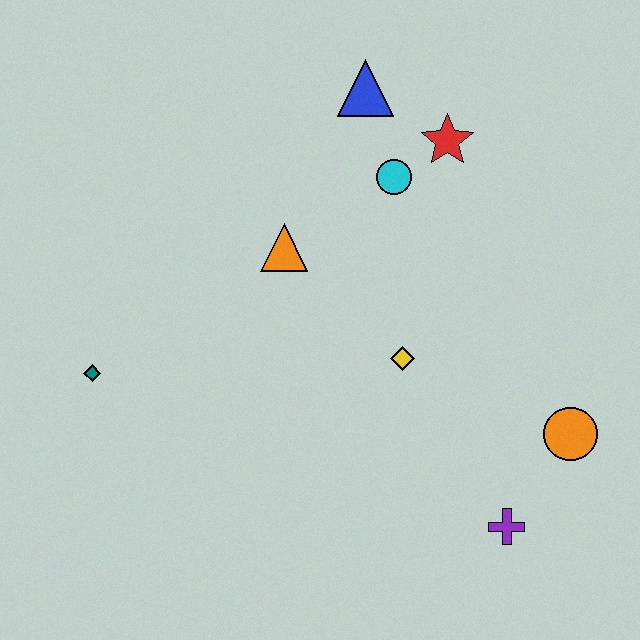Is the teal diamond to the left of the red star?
Yes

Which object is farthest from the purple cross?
The blue triangle is farthest from the purple cross.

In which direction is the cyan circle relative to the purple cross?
The cyan circle is above the purple cross.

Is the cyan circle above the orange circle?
Yes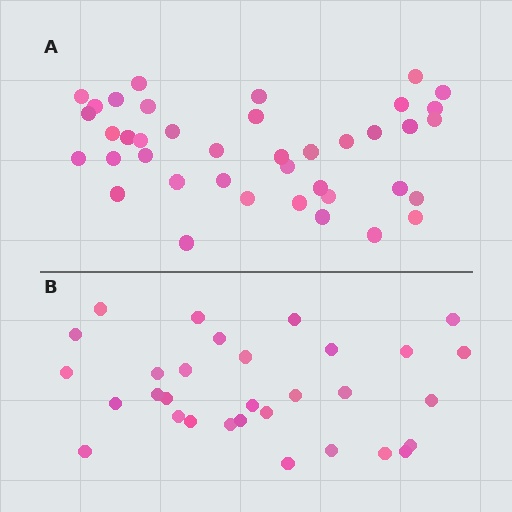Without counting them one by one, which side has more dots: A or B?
Region A (the top region) has more dots.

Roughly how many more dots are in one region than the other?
Region A has roughly 8 or so more dots than region B.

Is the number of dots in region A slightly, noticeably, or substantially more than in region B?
Region A has noticeably more, but not dramatically so. The ratio is roughly 1.3 to 1.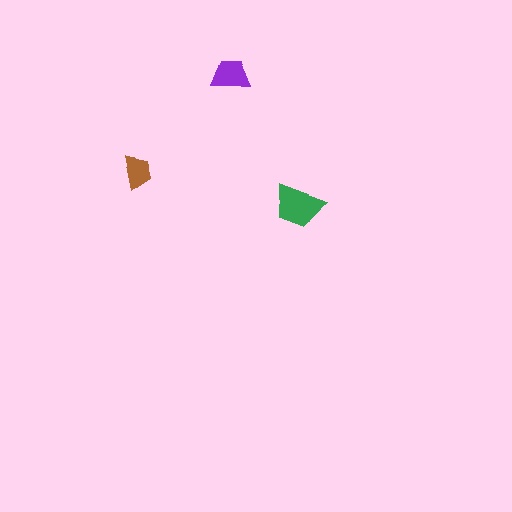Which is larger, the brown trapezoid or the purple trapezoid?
The purple one.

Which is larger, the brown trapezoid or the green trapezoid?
The green one.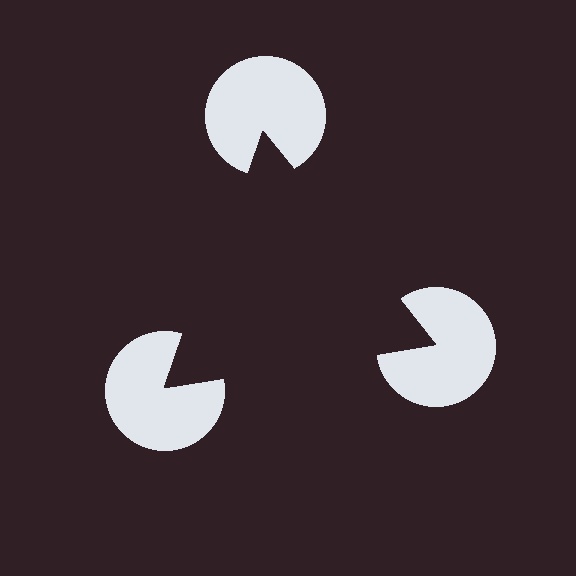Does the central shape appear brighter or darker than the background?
It typically appears slightly darker than the background, even though no actual brightness change is drawn.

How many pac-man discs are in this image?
There are 3 — one at each vertex of the illusory triangle.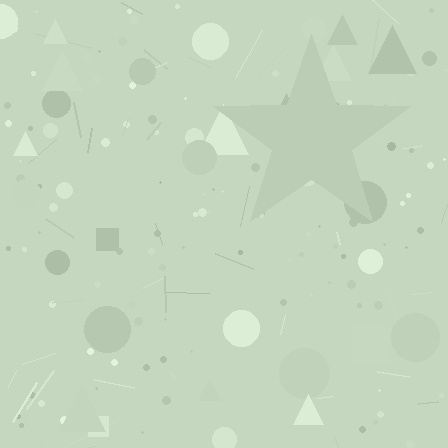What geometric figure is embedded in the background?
A star is embedded in the background.